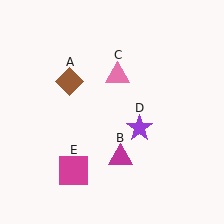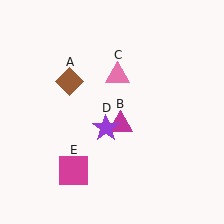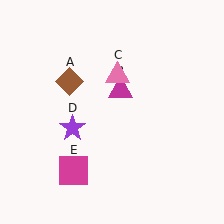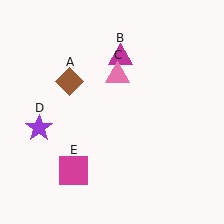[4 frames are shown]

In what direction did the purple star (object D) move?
The purple star (object D) moved left.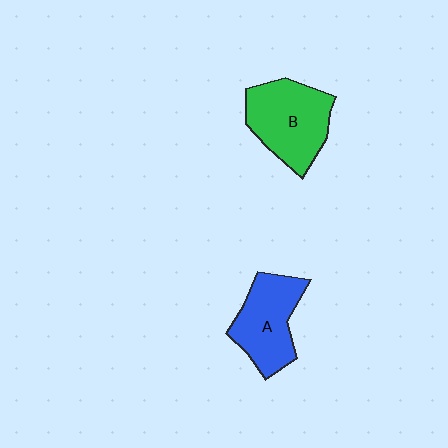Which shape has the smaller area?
Shape A (blue).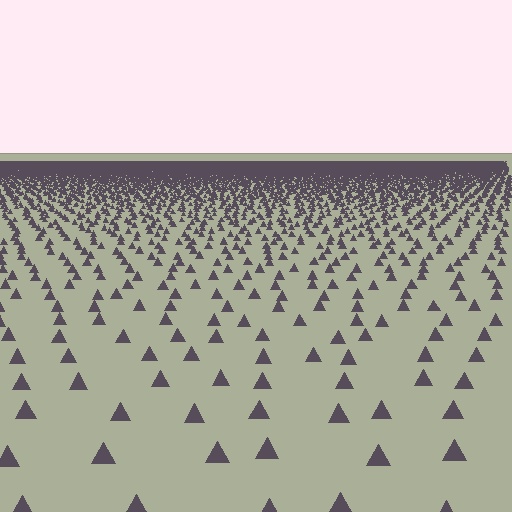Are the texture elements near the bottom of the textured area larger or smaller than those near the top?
Larger. Near the bottom, elements are closer to the viewer and appear at a bigger on-screen size.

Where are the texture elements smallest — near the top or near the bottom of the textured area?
Near the top.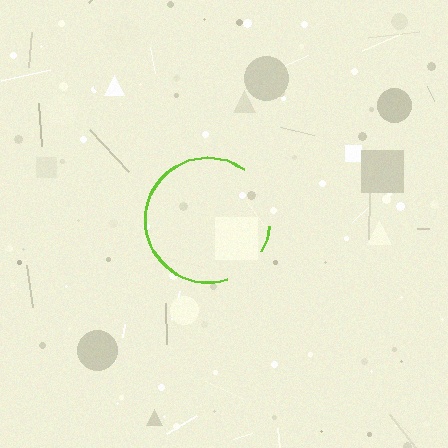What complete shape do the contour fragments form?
The contour fragments form a circle.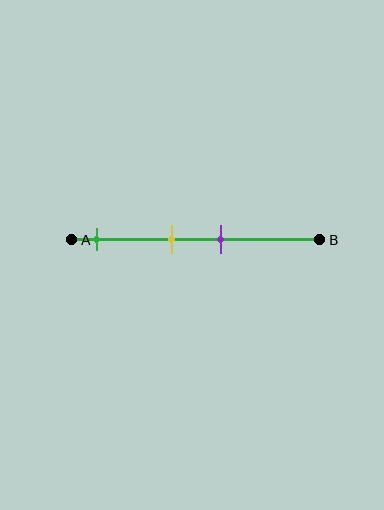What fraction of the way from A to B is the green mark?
The green mark is approximately 10% (0.1) of the way from A to B.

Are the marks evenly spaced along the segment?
No, the marks are not evenly spaced.